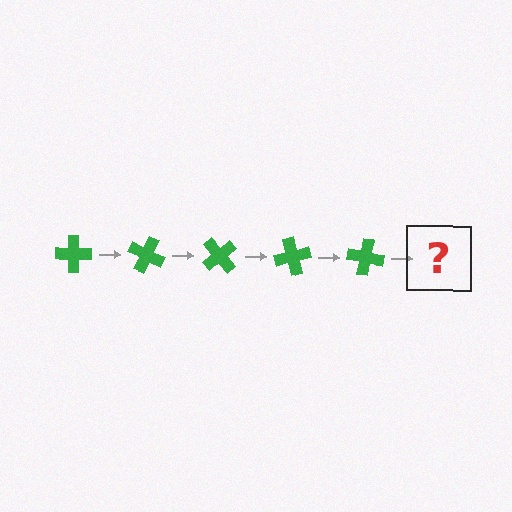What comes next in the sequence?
The next element should be a green cross rotated 125 degrees.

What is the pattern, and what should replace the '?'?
The pattern is that the cross rotates 25 degrees each step. The '?' should be a green cross rotated 125 degrees.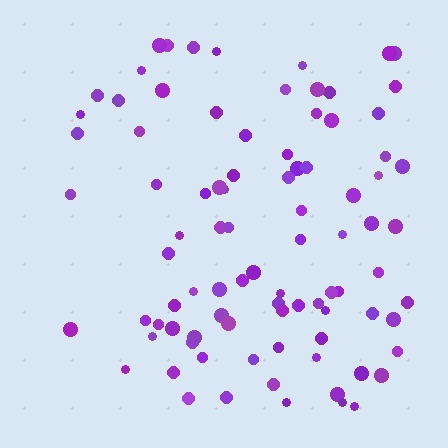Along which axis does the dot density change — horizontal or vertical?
Horizontal.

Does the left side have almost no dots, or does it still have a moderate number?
Still a moderate number, just noticeably fewer than the right.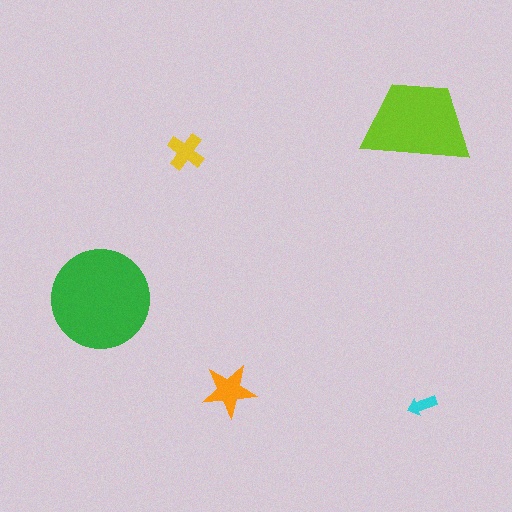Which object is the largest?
The green circle.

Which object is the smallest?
The cyan arrow.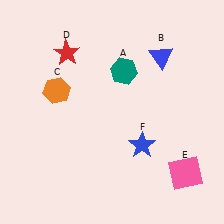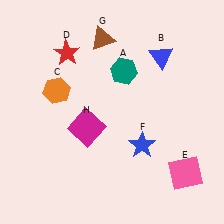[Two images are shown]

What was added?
A brown triangle (G), a magenta square (H) were added in Image 2.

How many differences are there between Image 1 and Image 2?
There are 2 differences between the two images.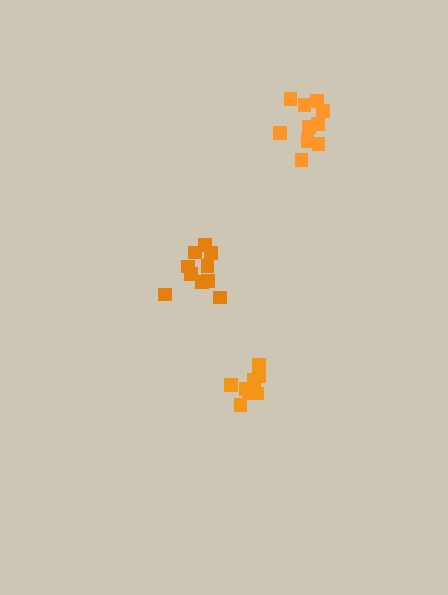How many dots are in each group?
Group 1: 8 dots, Group 2: 10 dots, Group 3: 10 dots (28 total).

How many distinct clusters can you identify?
There are 3 distinct clusters.